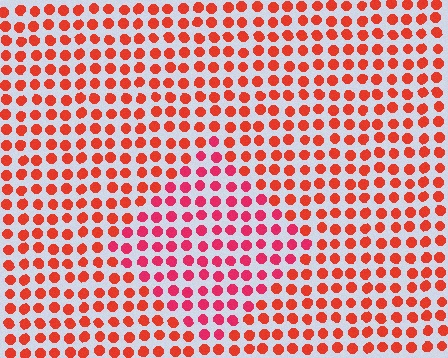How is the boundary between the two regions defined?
The boundary is defined purely by a slight shift in hue (about 25 degrees). Spacing, size, and orientation are identical on both sides.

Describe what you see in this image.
The image is filled with small red elements in a uniform arrangement. A diamond-shaped region is visible where the elements are tinted to a slightly different hue, forming a subtle color boundary.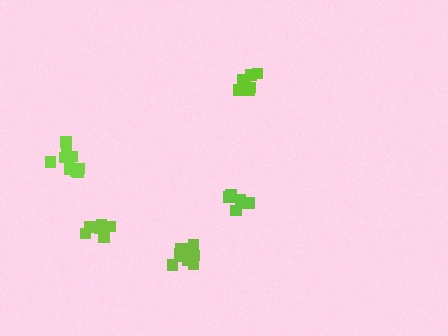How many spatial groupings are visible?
There are 5 spatial groupings.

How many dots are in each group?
Group 1: 12 dots, Group 2: 6 dots, Group 3: 6 dots, Group 4: 10 dots, Group 5: 7 dots (41 total).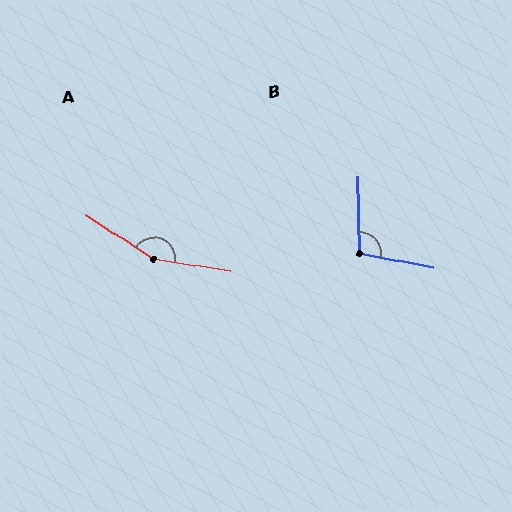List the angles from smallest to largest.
B (101°), A (155°).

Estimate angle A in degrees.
Approximately 155 degrees.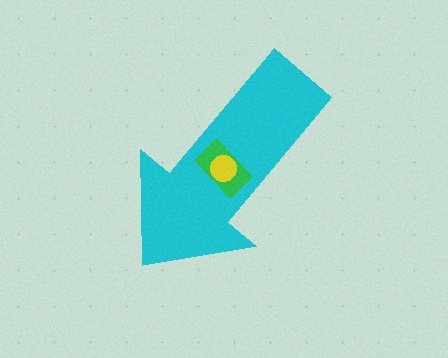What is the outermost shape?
The cyan arrow.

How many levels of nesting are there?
3.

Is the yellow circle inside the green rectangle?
Yes.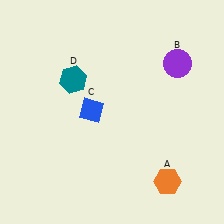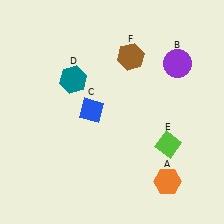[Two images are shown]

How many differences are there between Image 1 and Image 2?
There are 2 differences between the two images.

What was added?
A lime diamond (E), a brown hexagon (F) were added in Image 2.